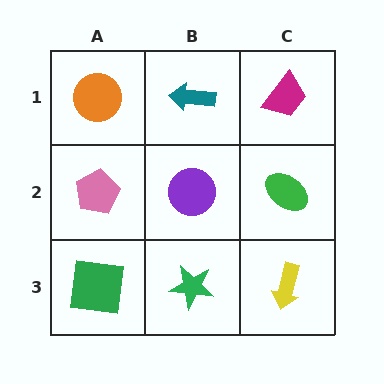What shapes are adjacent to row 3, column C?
A green ellipse (row 2, column C), a green star (row 3, column B).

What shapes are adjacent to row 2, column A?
An orange circle (row 1, column A), a green square (row 3, column A), a purple circle (row 2, column B).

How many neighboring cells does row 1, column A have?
2.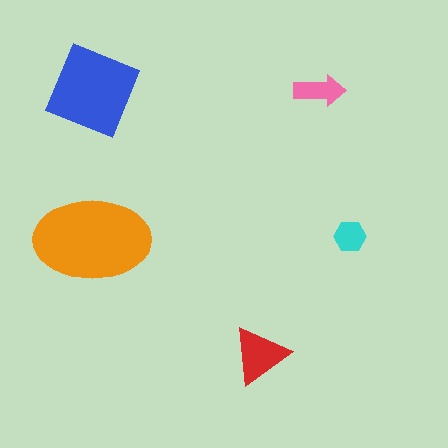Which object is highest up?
The pink arrow is topmost.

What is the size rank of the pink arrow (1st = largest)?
4th.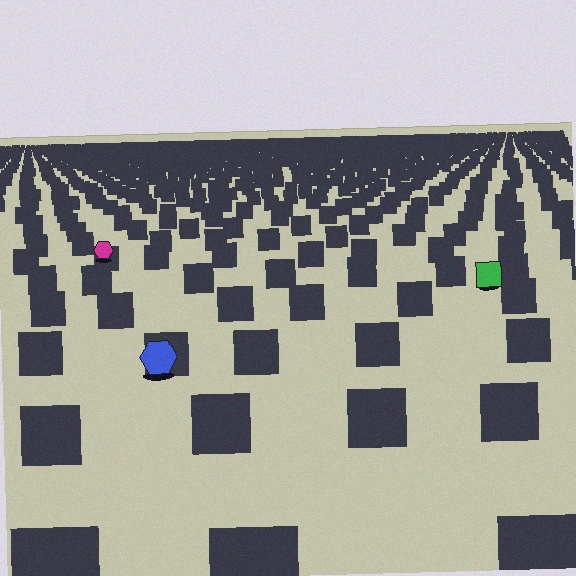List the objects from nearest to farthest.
From nearest to farthest: the blue hexagon, the green square, the magenta hexagon.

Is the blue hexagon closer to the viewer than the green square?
Yes. The blue hexagon is closer — you can tell from the texture gradient: the ground texture is coarser near it.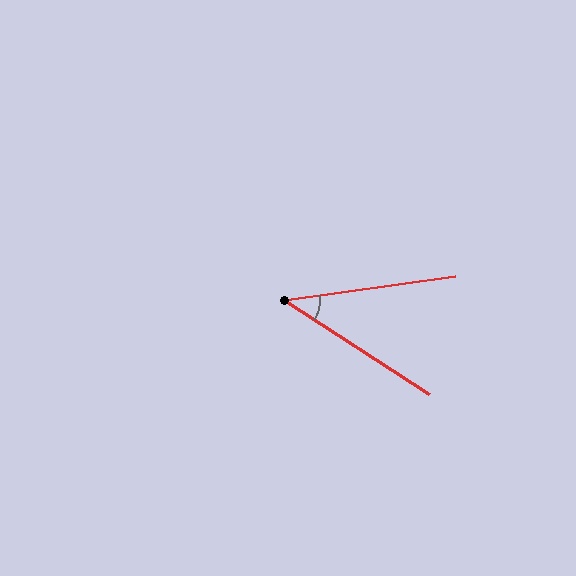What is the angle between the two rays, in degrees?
Approximately 41 degrees.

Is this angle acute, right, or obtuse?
It is acute.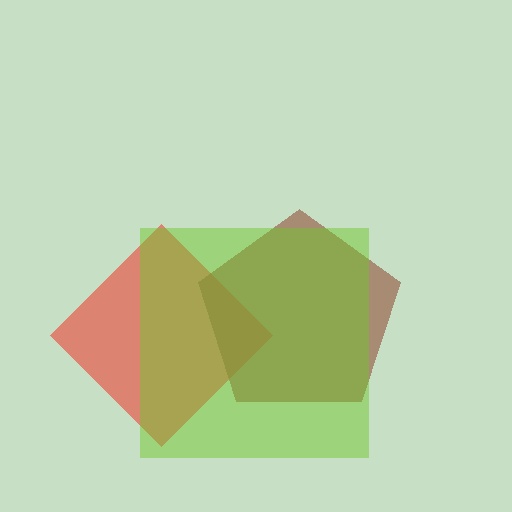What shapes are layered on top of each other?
The layered shapes are: a red diamond, a brown pentagon, a lime square.